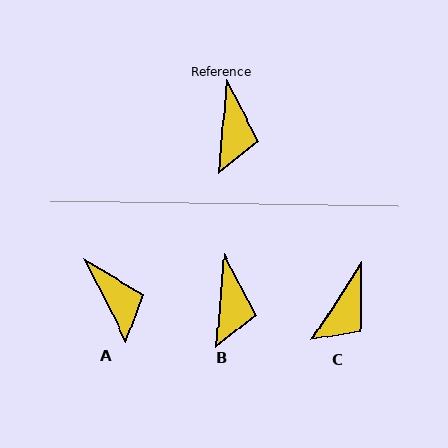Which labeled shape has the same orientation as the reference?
B.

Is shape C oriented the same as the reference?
No, it is off by about 28 degrees.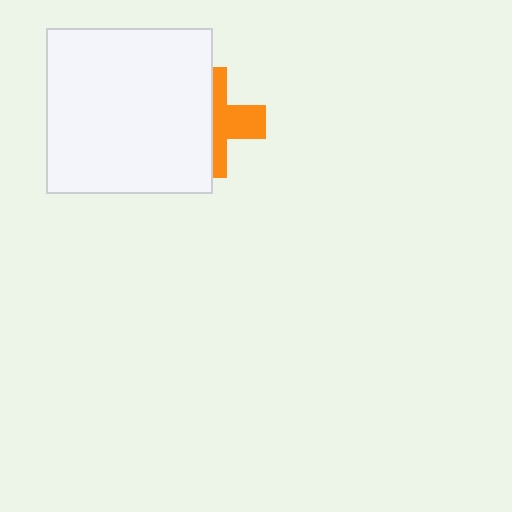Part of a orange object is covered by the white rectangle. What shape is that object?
It is a cross.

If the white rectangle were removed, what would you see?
You would see the complete orange cross.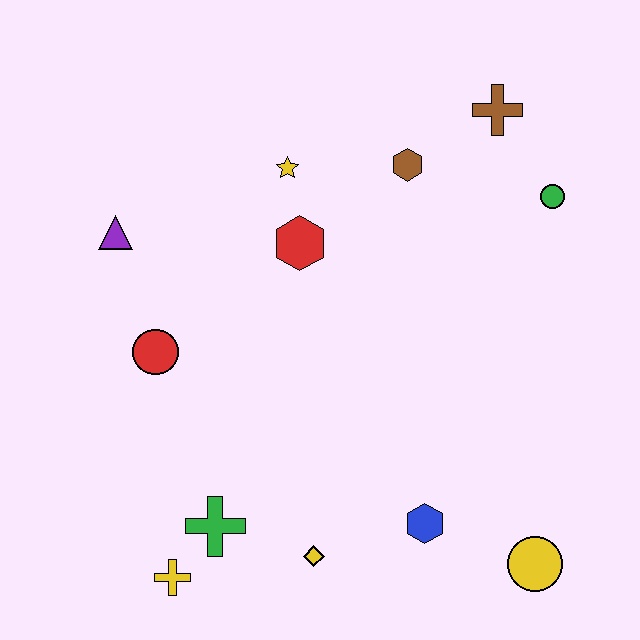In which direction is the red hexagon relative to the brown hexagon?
The red hexagon is to the left of the brown hexagon.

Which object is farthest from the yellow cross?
The brown cross is farthest from the yellow cross.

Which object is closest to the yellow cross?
The green cross is closest to the yellow cross.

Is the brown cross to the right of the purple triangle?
Yes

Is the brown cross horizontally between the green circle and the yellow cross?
Yes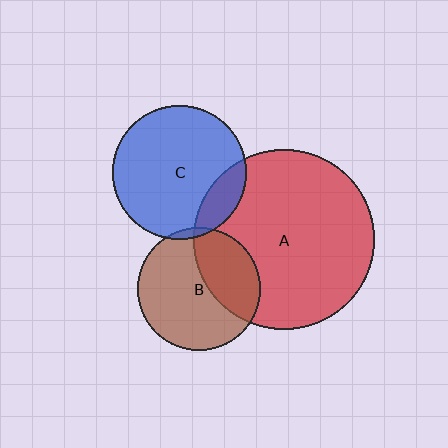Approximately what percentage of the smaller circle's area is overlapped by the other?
Approximately 35%.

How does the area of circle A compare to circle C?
Approximately 1.8 times.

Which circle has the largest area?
Circle A (red).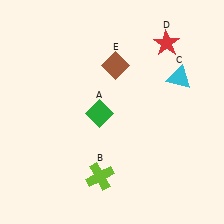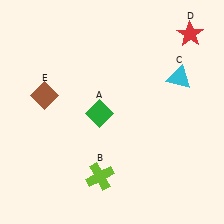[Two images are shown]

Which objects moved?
The objects that moved are: the red star (D), the brown diamond (E).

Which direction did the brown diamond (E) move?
The brown diamond (E) moved left.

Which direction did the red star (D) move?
The red star (D) moved right.